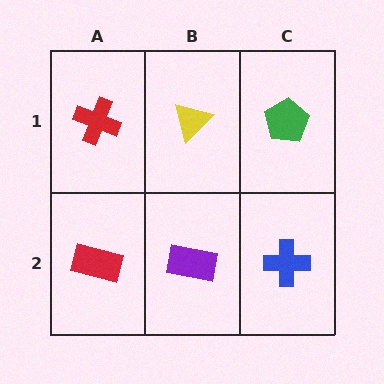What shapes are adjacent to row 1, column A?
A red rectangle (row 2, column A), a yellow triangle (row 1, column B).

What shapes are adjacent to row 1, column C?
A blue cross (row 2, column C), a yellow triangle (row 1, column B).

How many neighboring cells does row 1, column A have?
2.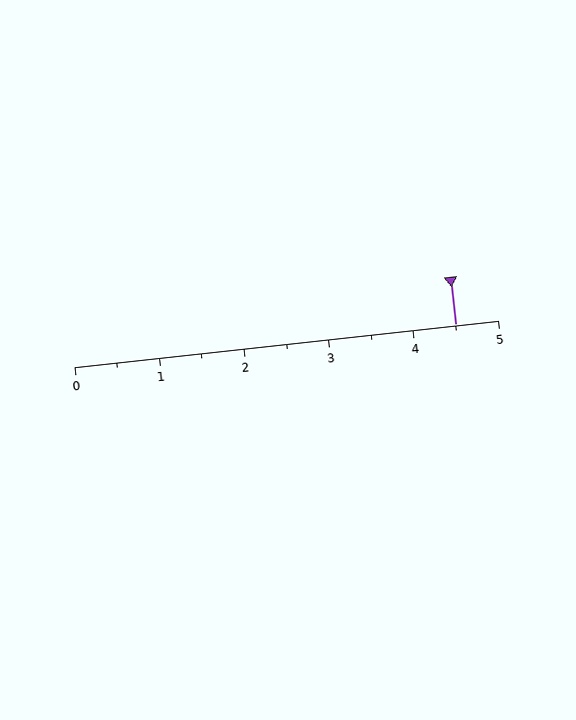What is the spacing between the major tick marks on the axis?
The major ticks are spaced 1 apart.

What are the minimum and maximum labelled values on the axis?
The axis runs from 0 to 5.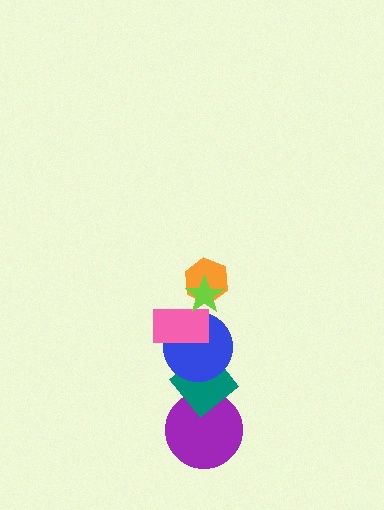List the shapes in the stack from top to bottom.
From top to bottom: the lime star, the orange hexagon, the pink rectangle, the blue circle, the teal diamond, the purple circle.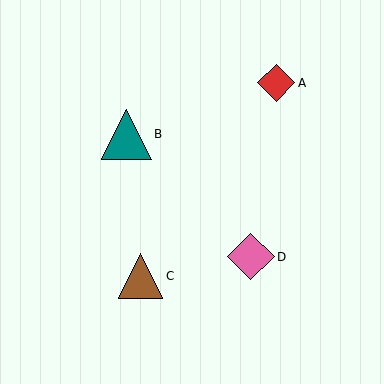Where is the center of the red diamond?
The center of the red diamond is at (276, 83).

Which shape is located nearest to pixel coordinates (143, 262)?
The brown triangle (labeled C) at (140, 276) is nearest to that location.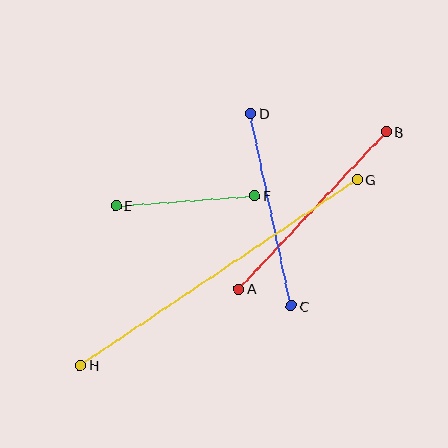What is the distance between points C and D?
The distance is approximately 197 pixels.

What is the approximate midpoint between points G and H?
The midpoint is at approximately (219, 272) pixels.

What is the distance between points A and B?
The distance is approximately 216 pixels.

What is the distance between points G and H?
The distance is approximately 334 pixels.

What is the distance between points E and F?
The distance is approximately 140 pixels.